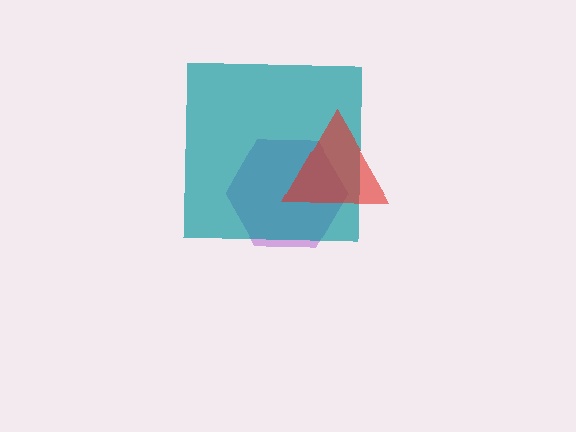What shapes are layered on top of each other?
The layered shapes are: a purple hexagon, a teal square, a red triangle.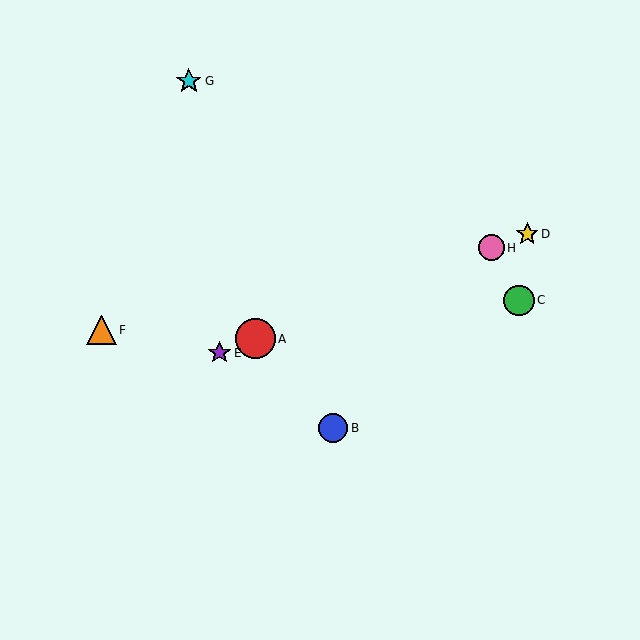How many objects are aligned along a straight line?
4 objects (A, D, E, H) are aligned along a straight line.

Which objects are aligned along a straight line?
Objects A, D, E, H are aligned along a straight line.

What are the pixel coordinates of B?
Object B is at (333, 428).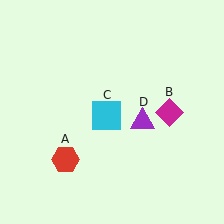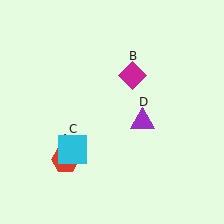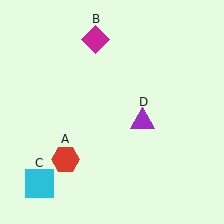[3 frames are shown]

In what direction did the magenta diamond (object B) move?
The magenta diamond (object B) moved up and to the left.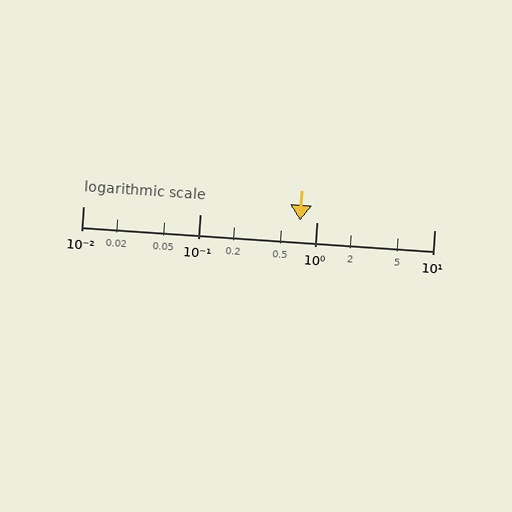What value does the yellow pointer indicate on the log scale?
The pointer indicates approximately 0.72.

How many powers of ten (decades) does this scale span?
The scale spans 3 decades, from 0.01 to 10.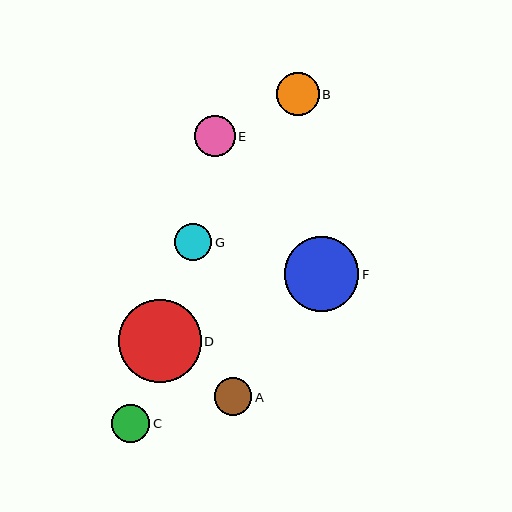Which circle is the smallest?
Circle G is the smallest with a size of approximately 37 pixels.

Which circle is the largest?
Circle D is the largest with a size of approximately 83 pixels.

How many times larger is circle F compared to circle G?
Circle F is approximately 2.0 times the size of circle G.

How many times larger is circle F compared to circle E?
Circle F is approximately 1.8 times the size of circle E.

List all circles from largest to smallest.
From largest to smallest: D, F, B, E, C, A, G.